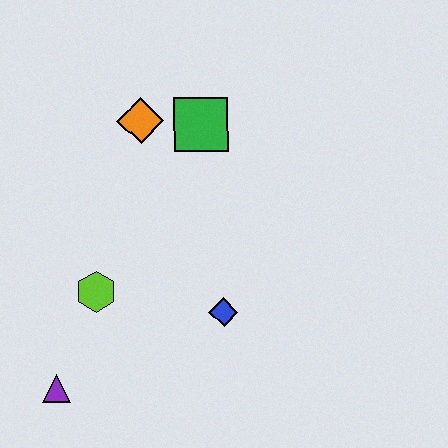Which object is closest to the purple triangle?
The lime hexagon is closest to the purple triangle.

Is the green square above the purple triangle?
Yes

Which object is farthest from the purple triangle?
The green square is farthest from the purple triangle.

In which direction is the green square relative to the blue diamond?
The green square is above the blue diamond.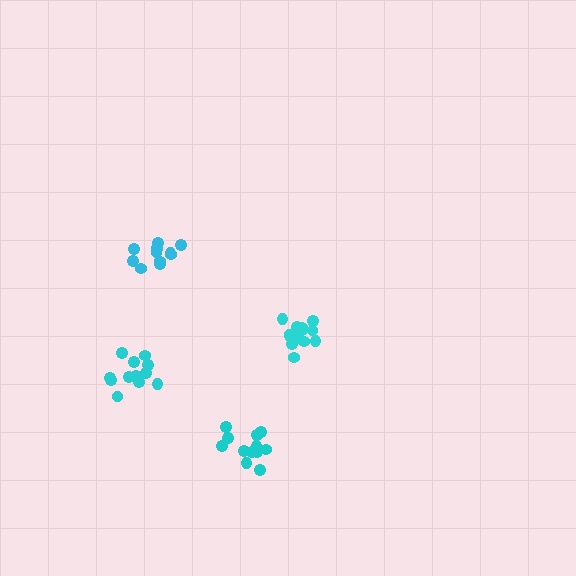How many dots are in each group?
Group 1: 12 dots, Group 2: 14 dots, Group 3: 12 dots, Group 4: 11 dots (49 total).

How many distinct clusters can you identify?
There are 4 distinct clusters.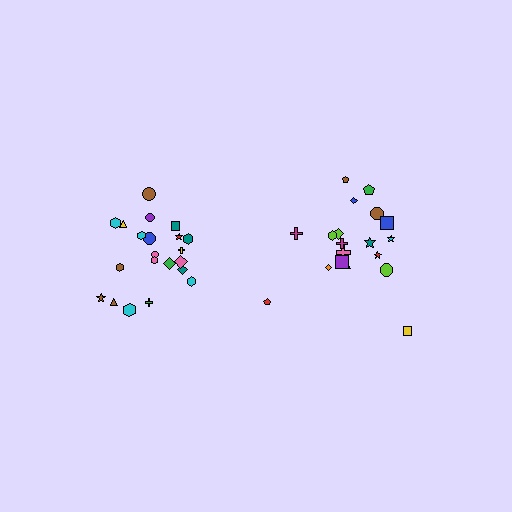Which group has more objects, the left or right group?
The left group.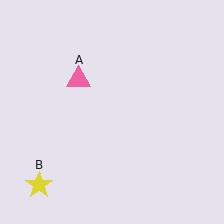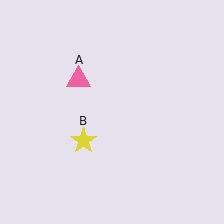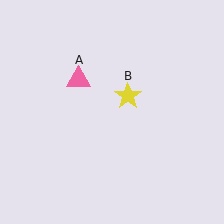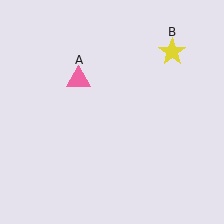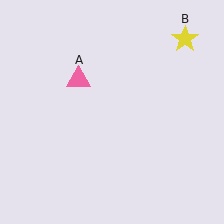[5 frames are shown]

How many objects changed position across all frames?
1 object changed position: yellow star (object B).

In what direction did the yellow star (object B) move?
The yellow star (object B) moved up and to the right.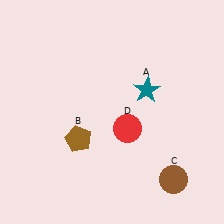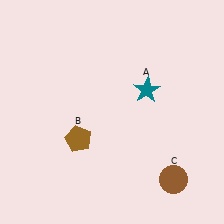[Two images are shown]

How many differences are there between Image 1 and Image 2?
There is 1 difference between the two images.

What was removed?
The red circle (D) was removed in Image 2.